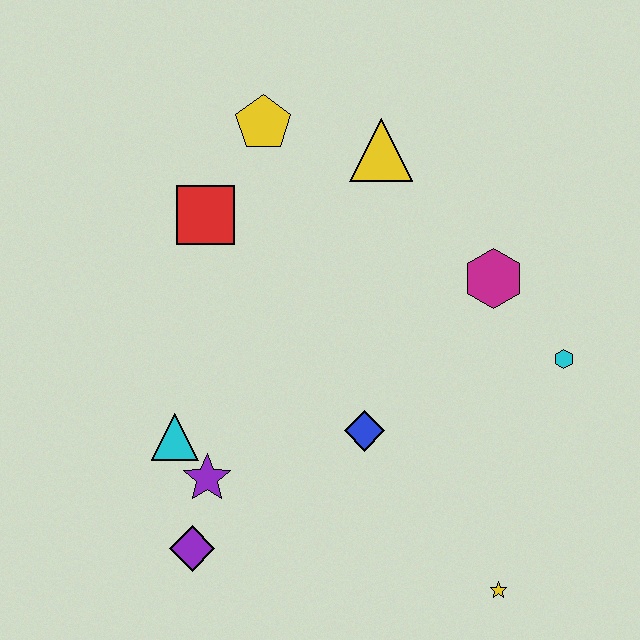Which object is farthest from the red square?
The yellow star is farthest from the red square.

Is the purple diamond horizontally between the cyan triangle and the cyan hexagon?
Yes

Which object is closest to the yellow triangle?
The yellow pentagon is closest to the yellow triangle.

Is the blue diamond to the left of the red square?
No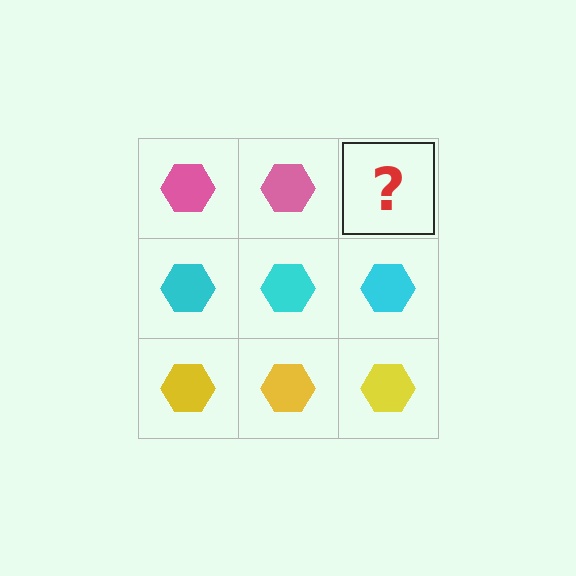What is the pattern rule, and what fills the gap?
The rule is that each row has a consistent color. The gap should be filled with a pink hexagon.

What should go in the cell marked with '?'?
The missing cell should contain a pink hexagon.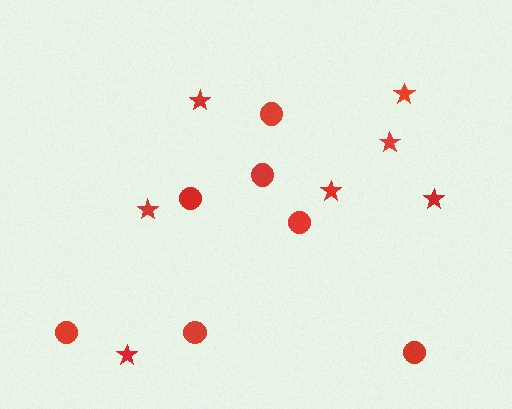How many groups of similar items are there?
There are 2 groups: one group of stars (7) and one group of circles (7).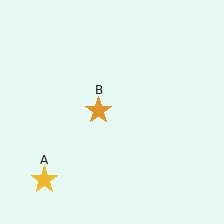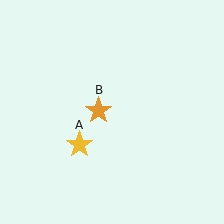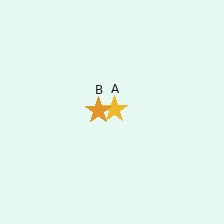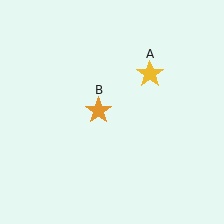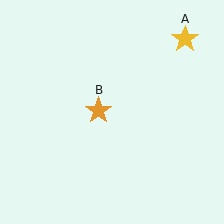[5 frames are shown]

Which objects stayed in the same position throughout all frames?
Orange star (object B) remained stationary.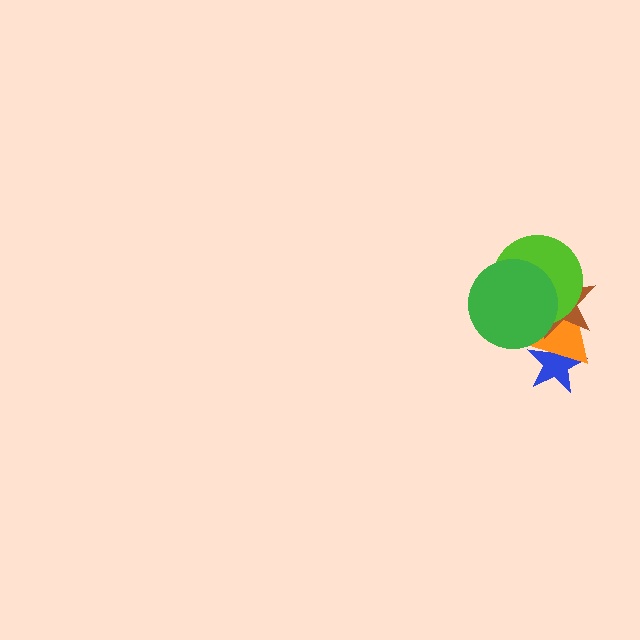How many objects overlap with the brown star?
4 objects overlap with the brown star.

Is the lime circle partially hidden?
Yes, it is partially covered by another shape.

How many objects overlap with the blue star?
2 objects overlap with the blue star.